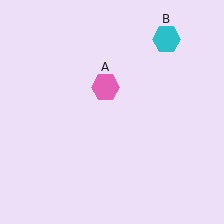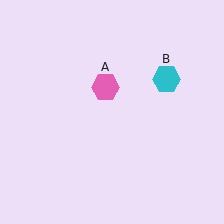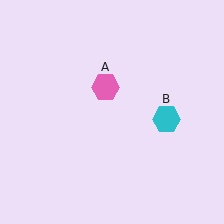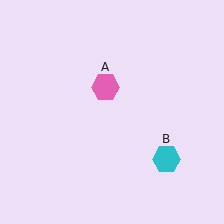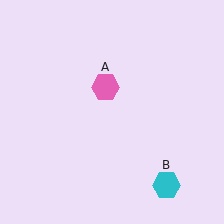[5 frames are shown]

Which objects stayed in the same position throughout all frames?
Pink hexagon (object A) remained stationary.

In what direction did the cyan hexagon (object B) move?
The cyan hexagon (object B) moved down.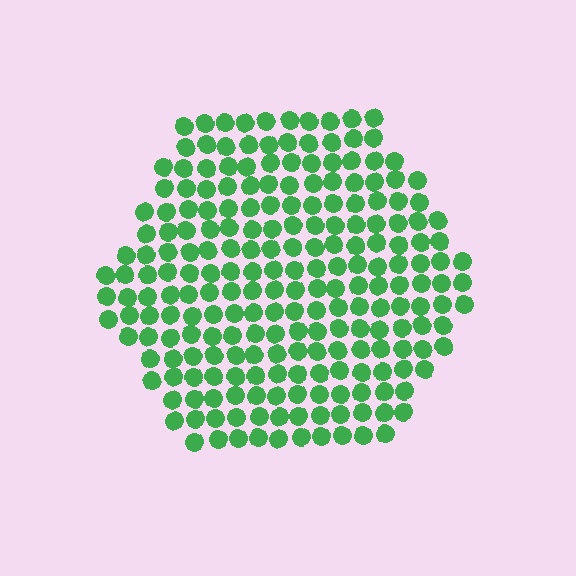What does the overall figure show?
The overall figure shows a hexagon.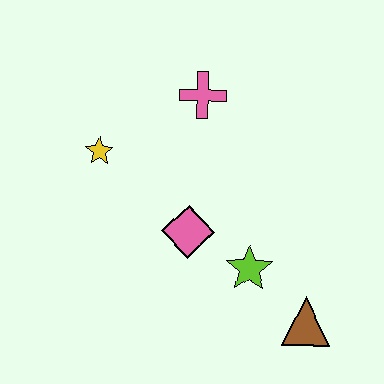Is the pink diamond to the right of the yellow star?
Yes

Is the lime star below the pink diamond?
Yes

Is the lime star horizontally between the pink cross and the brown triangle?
Yes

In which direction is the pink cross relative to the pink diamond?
The pink cross is above the pink diamond.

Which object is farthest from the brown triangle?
The yellow star is farthest from the brown triangle.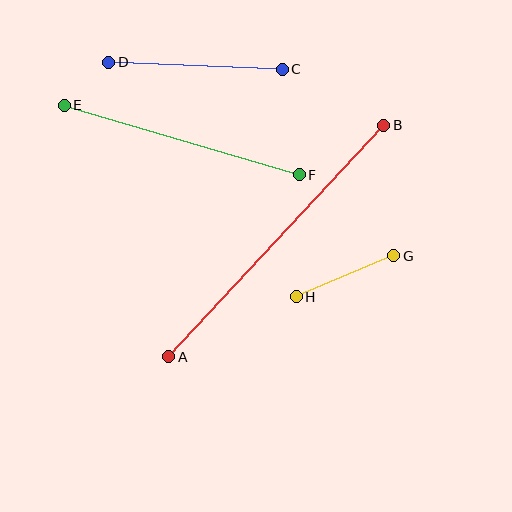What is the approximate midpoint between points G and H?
The midpoint is at approximately (345, 276) pixels.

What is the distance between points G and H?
The distance is approximately 106 pixels.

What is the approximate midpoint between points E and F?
The midpoint is at approximately (182, 140) pixels.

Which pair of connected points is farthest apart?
Points A and B are farthest apart.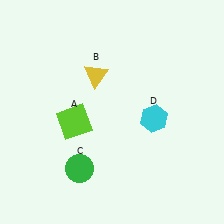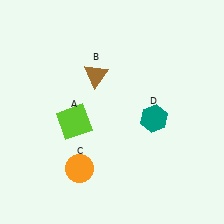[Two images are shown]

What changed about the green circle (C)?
In Image 1, C is green. In Image 2, it changed to orange.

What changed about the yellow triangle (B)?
In Image 1, B is yellow. In Image 2, it changed to brown.